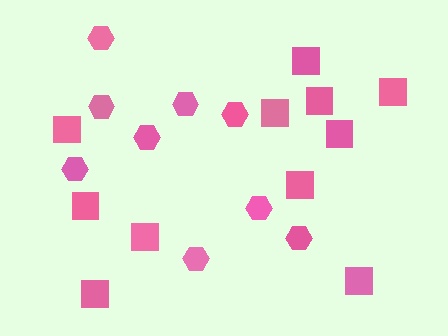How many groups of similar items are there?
There are 2 groups: one group of hexagons (9) and one group of squares (11).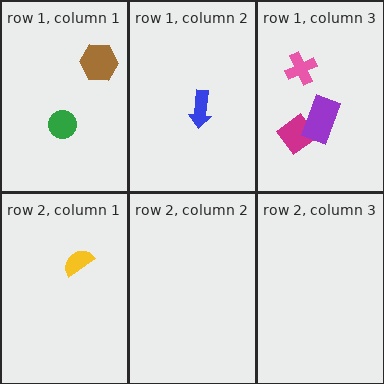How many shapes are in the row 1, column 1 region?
2.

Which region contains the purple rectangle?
The row 1, column 3 region.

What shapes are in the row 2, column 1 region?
The yellow semicircle.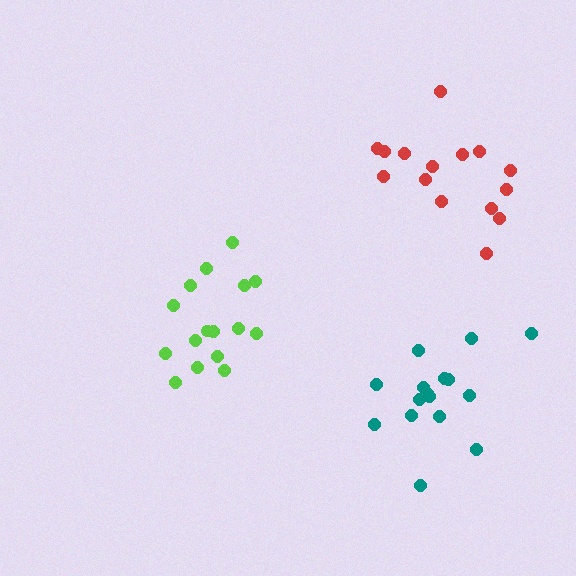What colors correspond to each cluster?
The clusters are colored: teal, lime, red.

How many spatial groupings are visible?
There are 3 spatial groupings.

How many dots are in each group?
Group 1: 16 dots, Group 2: 16 dots, Group 3: 15 dots (47 total).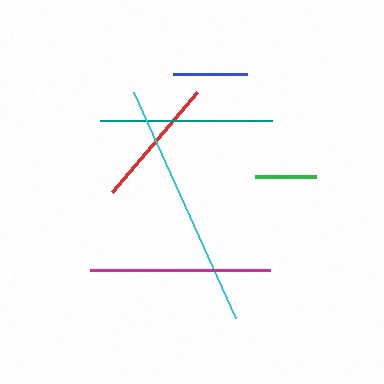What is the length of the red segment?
The red segment is approximately 131 pixels long.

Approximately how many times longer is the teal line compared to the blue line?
The teal line is approximately 2.3 times the length of the blue line.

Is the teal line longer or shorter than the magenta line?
The magenta line is longer than the teal line.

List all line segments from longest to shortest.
From longest to shortest: cyan, magenta, teal, red, blue, green.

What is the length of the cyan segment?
The cyan segment is approximately 249 pixels long.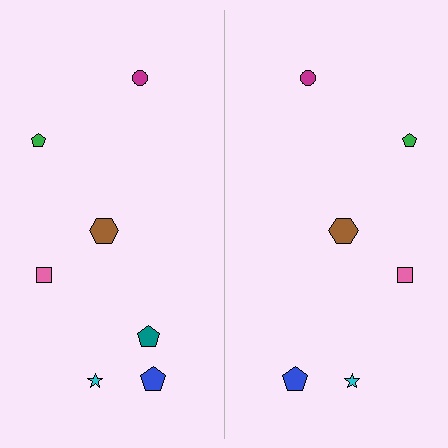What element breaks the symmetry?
A teal pentagon is missing from the right side.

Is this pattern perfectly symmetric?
No, the pattern is not perfectly symmetric. A teal pentagon is missing from the right side.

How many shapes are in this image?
There are 13 shapes in this image.